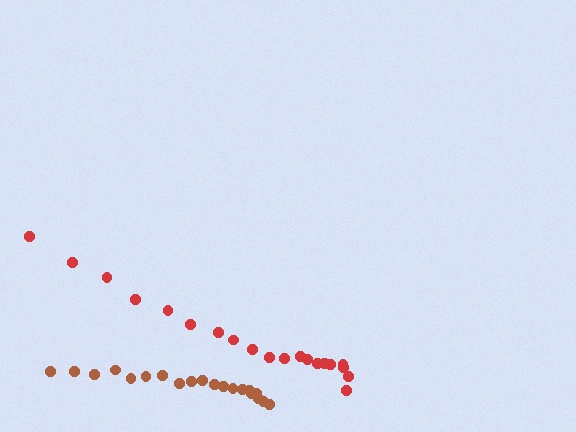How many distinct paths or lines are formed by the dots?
There are 2 distinct paths.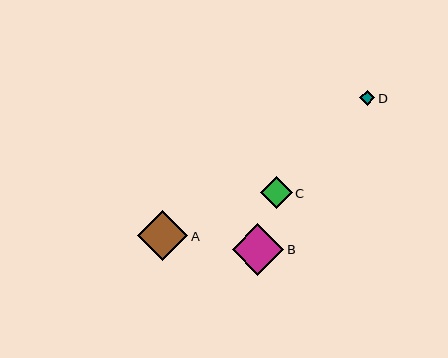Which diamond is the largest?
Diamond B is the largest with a size of approximately 52 pixels.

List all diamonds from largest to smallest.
From largest to smallest: B, A, C, D.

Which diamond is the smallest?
Diamond D is the smallest with a size of approximately 15 pixels.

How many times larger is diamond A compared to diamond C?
Diamond A is approximately 1.5 times the size of diamond C.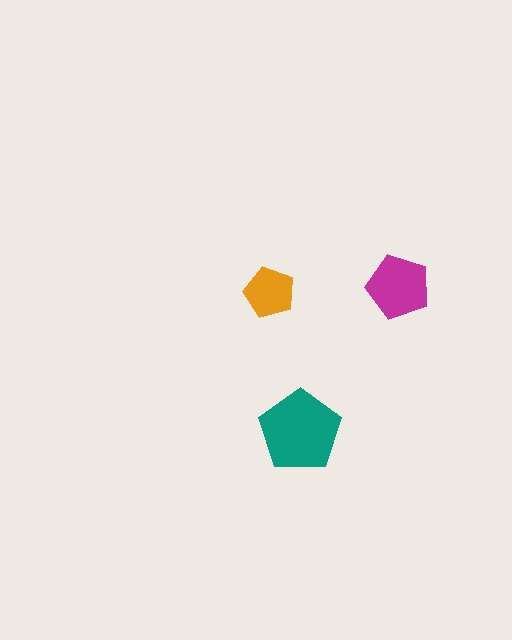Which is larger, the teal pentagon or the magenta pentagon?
The teal one.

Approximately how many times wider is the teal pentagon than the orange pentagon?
About 1.5 times wider.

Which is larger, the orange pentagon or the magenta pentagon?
The magenta one.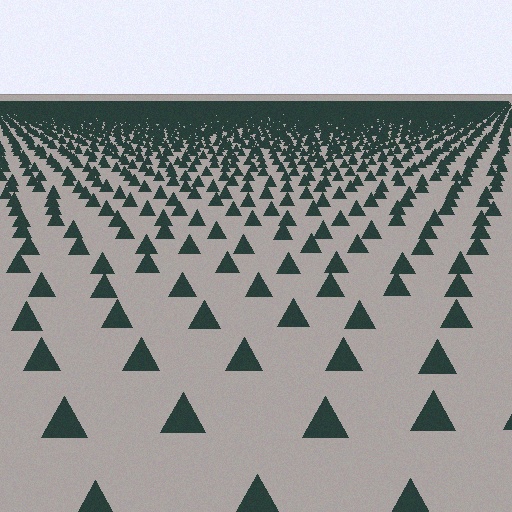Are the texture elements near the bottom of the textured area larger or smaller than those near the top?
Larger. Near the bottom, elements are closer to the viewer and appear at a bigger on-screen size.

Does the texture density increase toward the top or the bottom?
Density increases toward the top.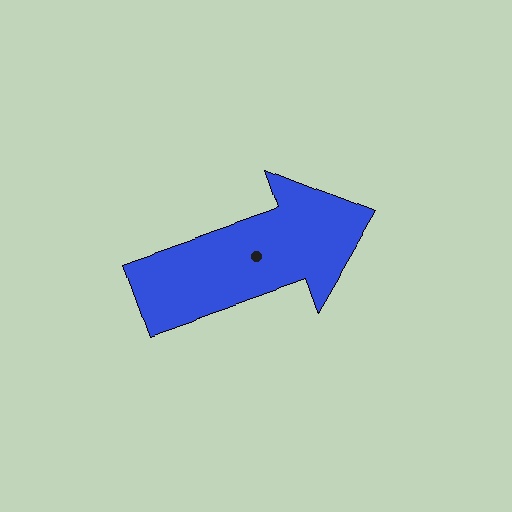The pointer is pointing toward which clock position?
Roughly 2 o'clock.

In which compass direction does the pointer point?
East.